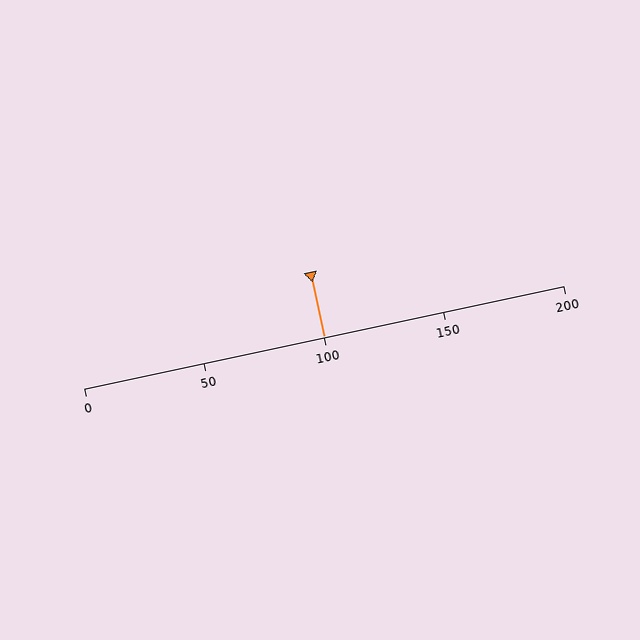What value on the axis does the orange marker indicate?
The marker indicates approximately 100.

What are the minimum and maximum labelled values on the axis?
The axis runs from 0 to 200.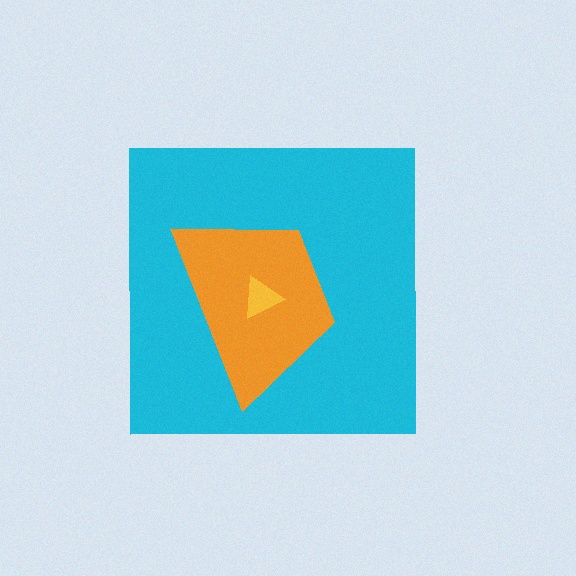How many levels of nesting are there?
3.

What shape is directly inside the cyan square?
The orange trapezoid.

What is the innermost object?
The yellow triangle.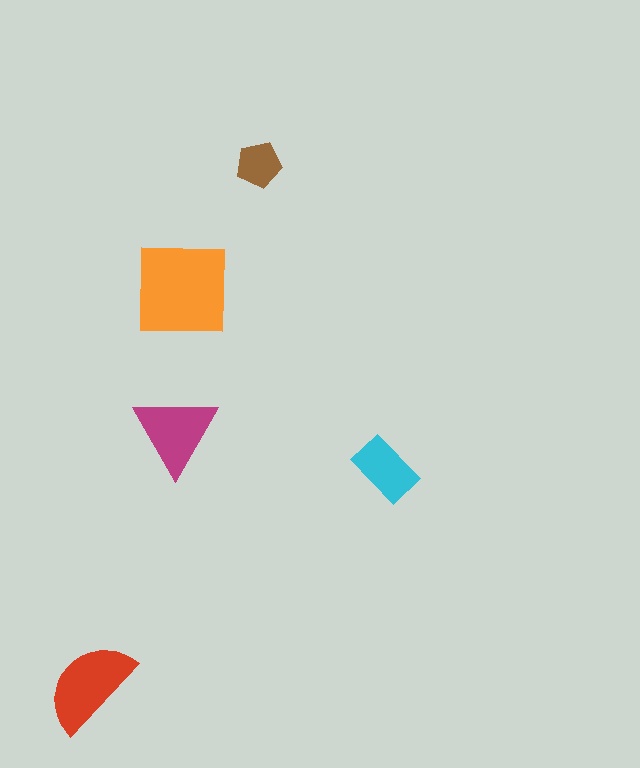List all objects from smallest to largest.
The brown pentagon, the cyan rectangle, the magenta triangle, the red semicircle, the orange square.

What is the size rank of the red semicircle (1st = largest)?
2nd.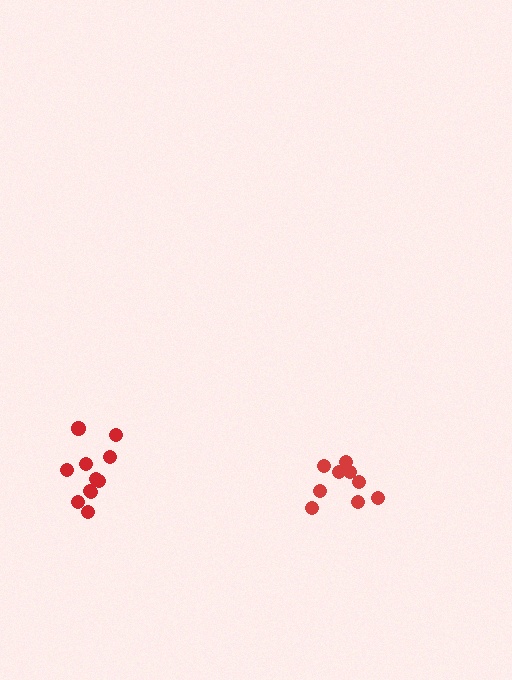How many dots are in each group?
Group 1: 9 dots, Group 2: 11 dots (20 total).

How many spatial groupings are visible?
There are 2 spatial groupings.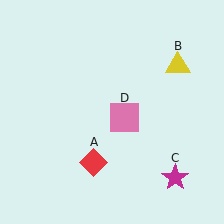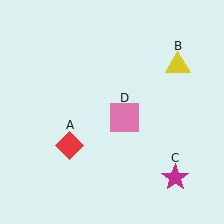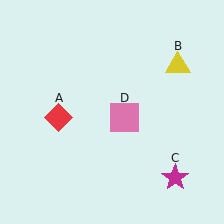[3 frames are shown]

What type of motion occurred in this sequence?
The red diamond (object A) rotated clockwise around the center of the scene.